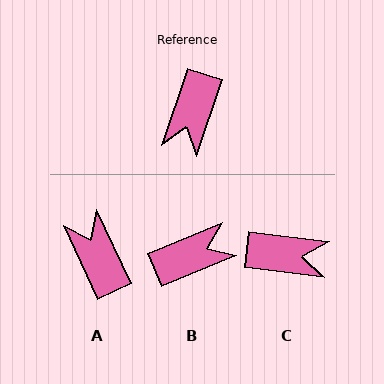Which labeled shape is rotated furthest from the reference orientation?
A, about 137 degrees away.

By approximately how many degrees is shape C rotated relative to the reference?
Approximately 101 degrees counter-clockwise.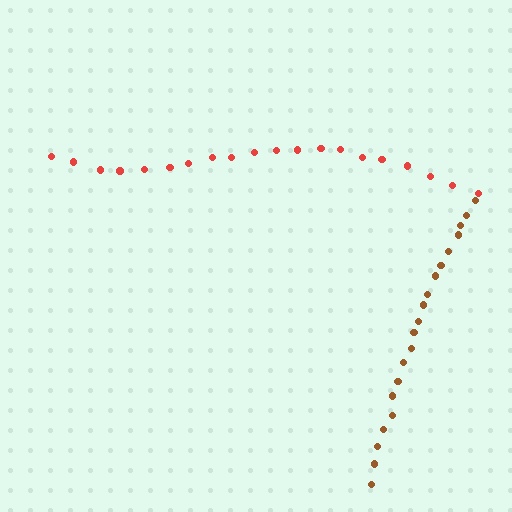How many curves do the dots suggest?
There are 2 distinct paths.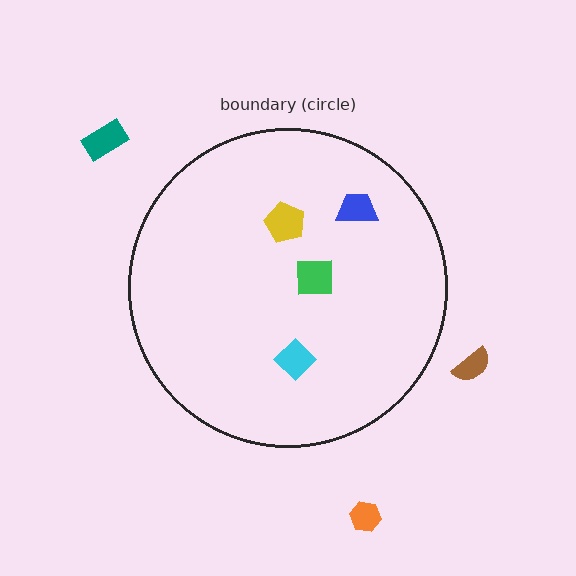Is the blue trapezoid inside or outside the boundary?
Inside.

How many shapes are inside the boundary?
4 inside, 3 outside.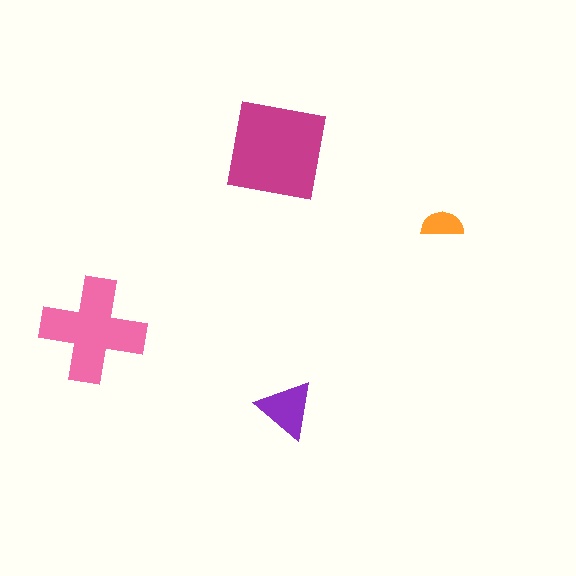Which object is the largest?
The magenta square.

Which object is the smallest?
The orange semicircle.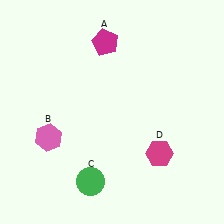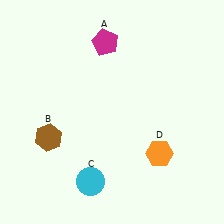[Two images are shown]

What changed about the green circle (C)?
In Image 1, C is green. In Image 2, it changed to cyan.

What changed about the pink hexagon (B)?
In Image 1, B is pink. In Image 2, it changed to brown.